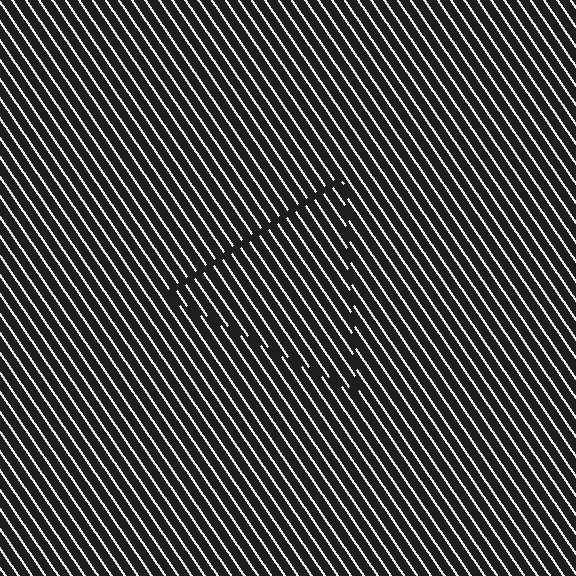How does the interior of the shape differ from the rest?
The interior of the shape contains the same grating, shifted by half a period — the contour is defined by the phase discontinuity where line-ends from the inner and outer gratings abut.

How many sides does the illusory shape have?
3 sides — the line-ends trace a triangle.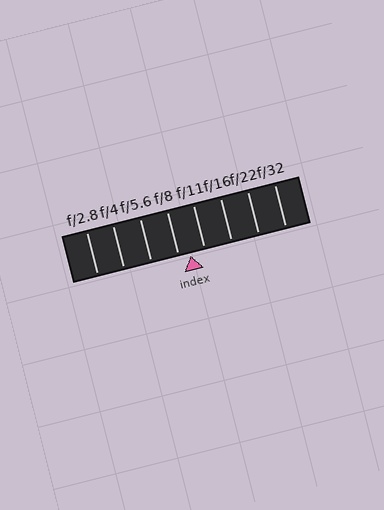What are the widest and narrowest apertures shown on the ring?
The widest aperture shown is f/2.8 and the narrowest is f/32.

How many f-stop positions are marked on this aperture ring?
There are 8 f-stop positions marked.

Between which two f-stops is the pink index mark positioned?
The index mark is between f/8 and f/11.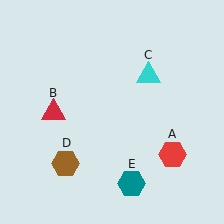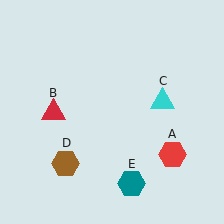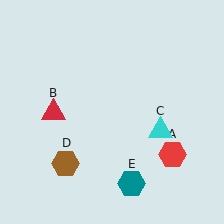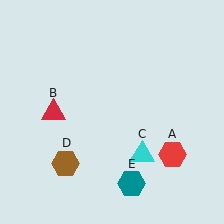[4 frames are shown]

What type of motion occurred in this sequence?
The cyan triangle (object C) rotated clockwise around the center of the scene.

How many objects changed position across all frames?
1 object changed position: cyan triangle (object C).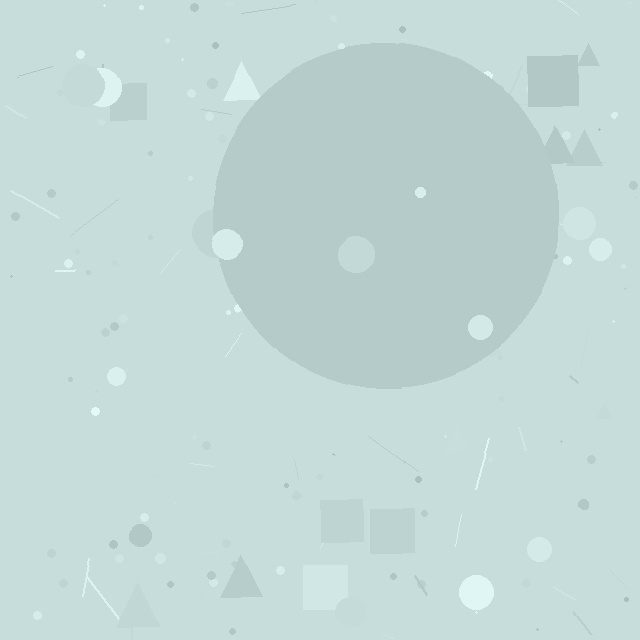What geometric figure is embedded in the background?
A circle is embedded in the background.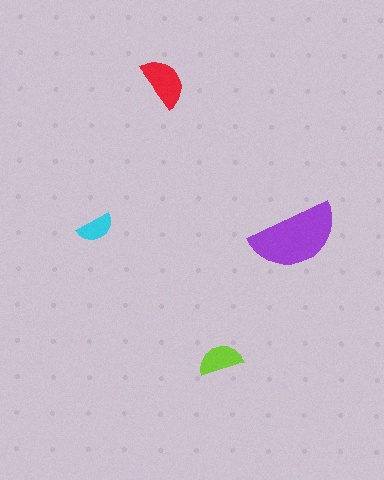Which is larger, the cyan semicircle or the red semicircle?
The red one.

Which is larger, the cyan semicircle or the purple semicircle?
The purple one.